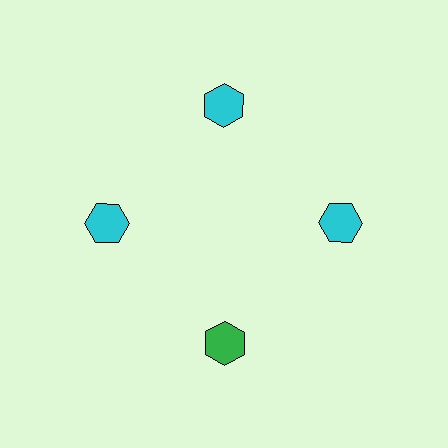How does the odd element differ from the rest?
It has a different color: green instead of cyan.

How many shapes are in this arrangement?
There are 4 shapes arranged in a ring pattern.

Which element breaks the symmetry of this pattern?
The green hexagon at roughly the 6 o'clock position breaks the symmetry. All other shapes are cyan hexagons.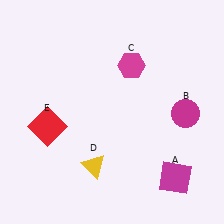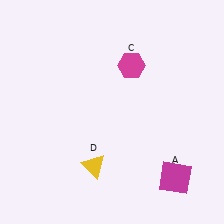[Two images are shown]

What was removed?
The magenta circle (B), the red square (E) were removed in Image 2.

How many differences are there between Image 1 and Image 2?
There are 2 differences between the two images.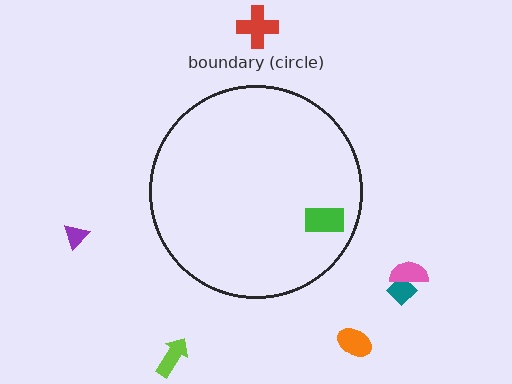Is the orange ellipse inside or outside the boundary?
Outside.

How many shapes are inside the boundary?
1 inside, 6 outside.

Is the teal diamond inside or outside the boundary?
Outside.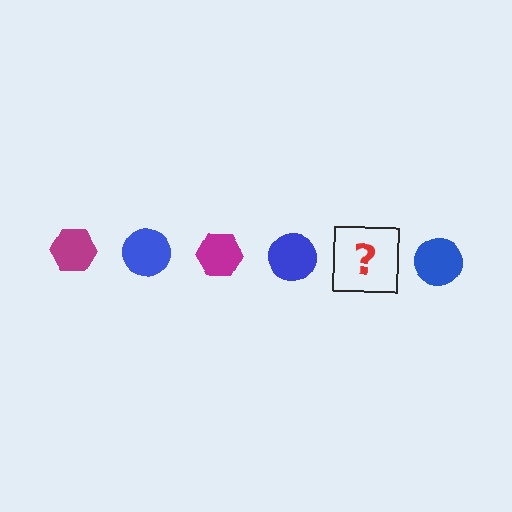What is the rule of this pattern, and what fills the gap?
The rule is that the pattern alternates between magenta hexagon and blue circle. The gap should be filled with a magenta hexagon.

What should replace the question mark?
The question mark should be replaced with a magenta hexagon.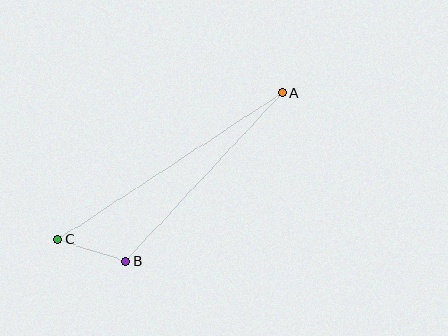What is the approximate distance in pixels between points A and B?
The distance between A and B is approximately 230 pixels.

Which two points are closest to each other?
Points B and C are closest to each other.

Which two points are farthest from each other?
Points A and C are farthest from each other.